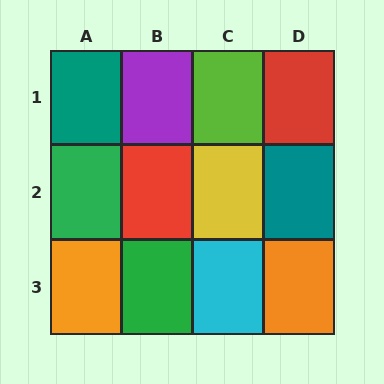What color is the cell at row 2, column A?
Green.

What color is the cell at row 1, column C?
Lime.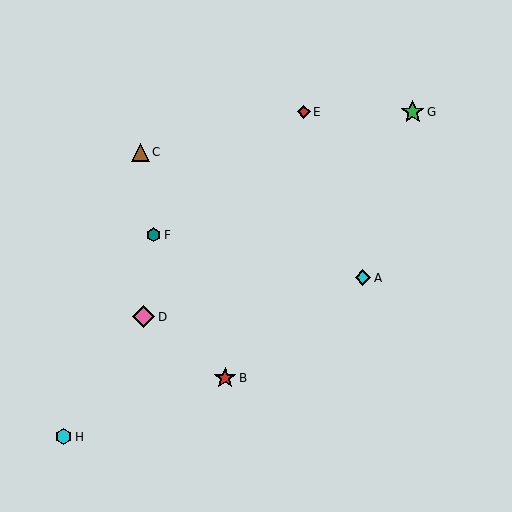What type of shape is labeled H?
Shape H is a cyan hexagon.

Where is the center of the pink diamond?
The center of the pink diamond is at (143, 317).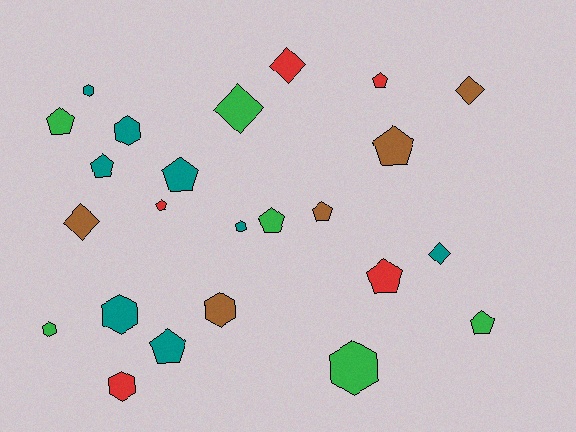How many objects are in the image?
There are 24 objects.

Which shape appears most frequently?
Pentagon, with 11 objects.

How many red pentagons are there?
There are 3 red pentagons.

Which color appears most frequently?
Teal, with 8 objects.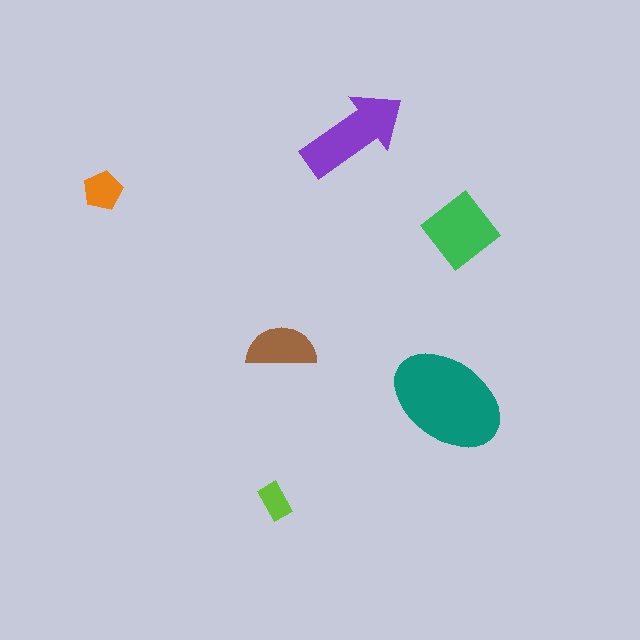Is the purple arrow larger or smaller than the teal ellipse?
Smaller.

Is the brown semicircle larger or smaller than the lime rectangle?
Larger.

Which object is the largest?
The teal ellipse.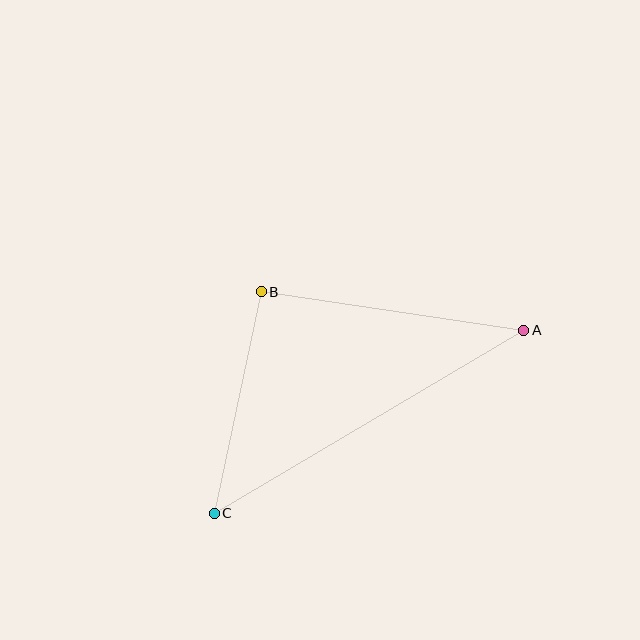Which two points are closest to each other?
Points B and C are closest to each other.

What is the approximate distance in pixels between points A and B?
The distance between A and B is approximately 265 pixels.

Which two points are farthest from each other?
Points A and C are farthest from each other.